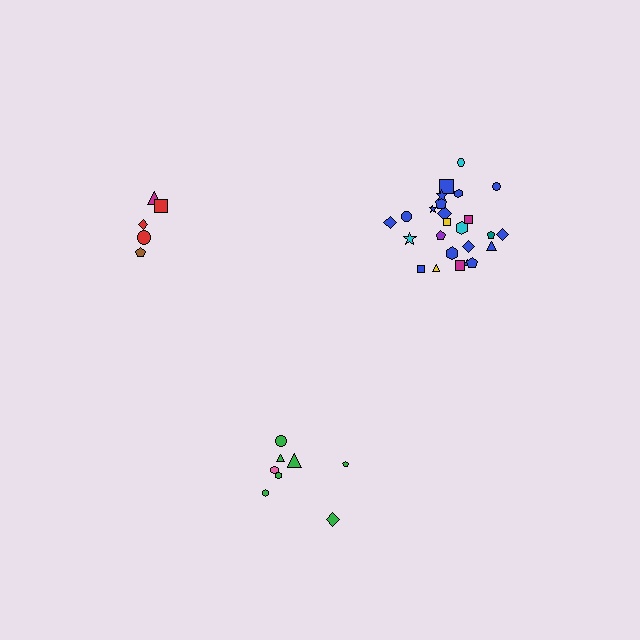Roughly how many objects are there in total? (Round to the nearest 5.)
Roughly 40 objects in total.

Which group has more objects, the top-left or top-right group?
The top-right group.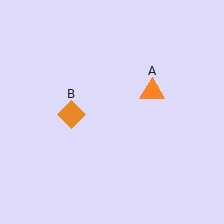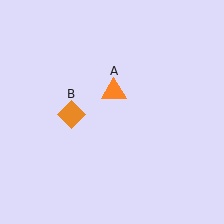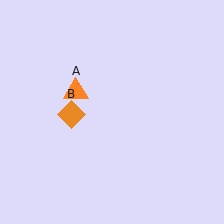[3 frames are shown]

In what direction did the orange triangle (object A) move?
The orange triangle (object A) moved left.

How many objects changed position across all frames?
1 object changed position: orange triangle (object A).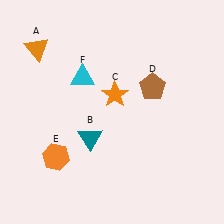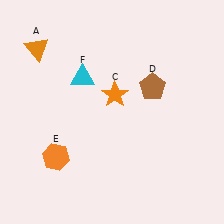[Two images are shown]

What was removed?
The teal triangle (B) was removed in Image 2.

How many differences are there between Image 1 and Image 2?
There is 1 difference between the two images.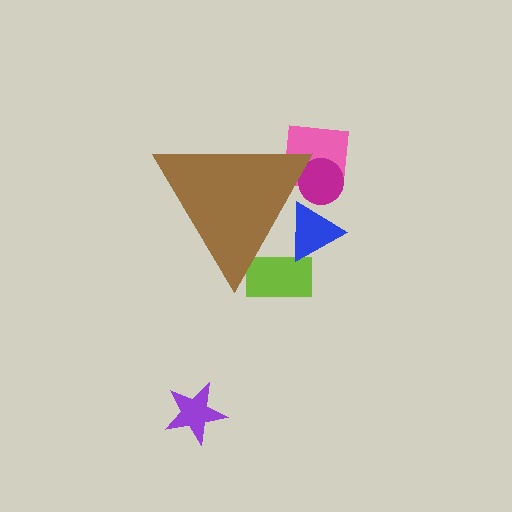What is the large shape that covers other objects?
A brown triangle.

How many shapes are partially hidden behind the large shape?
4 shapes are partially hidden.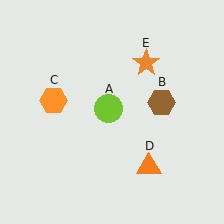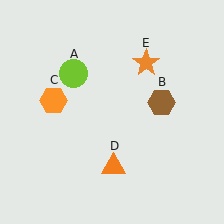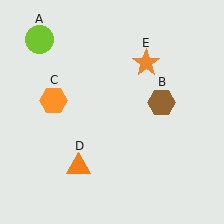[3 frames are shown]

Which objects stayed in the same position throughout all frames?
Brown hexagon (object B) and orange hexagon (object C) and orange star (object E) remained stationary.